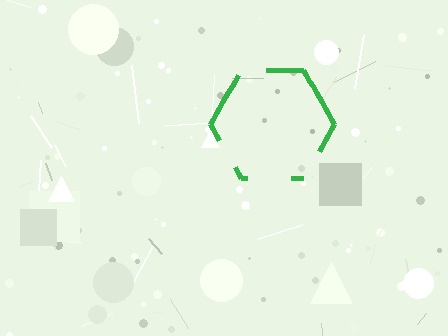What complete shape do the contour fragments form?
The contour fragments form a hexagon.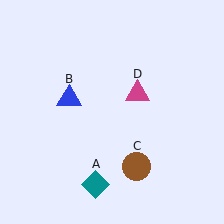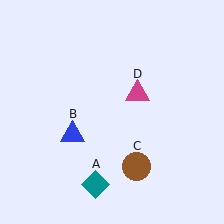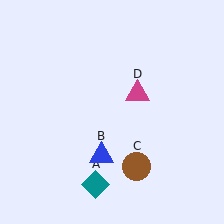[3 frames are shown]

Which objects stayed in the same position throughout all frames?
Teal diamond (object A) and brown circle (object C) and magenta triangle (object D) remained stationary.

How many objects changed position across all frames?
1 object changed position: blue triangle (object B).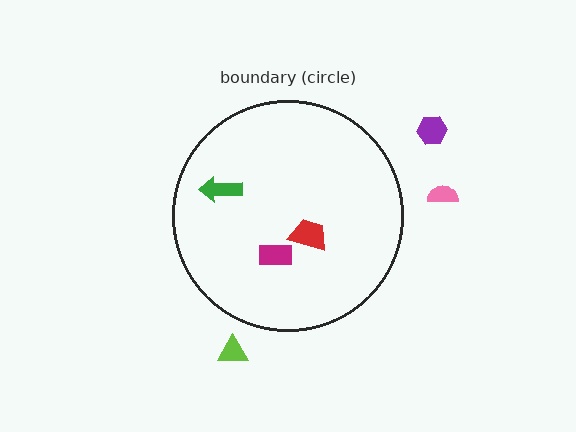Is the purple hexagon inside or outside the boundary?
Outside.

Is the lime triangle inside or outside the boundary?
Outside.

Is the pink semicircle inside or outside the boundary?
Outside.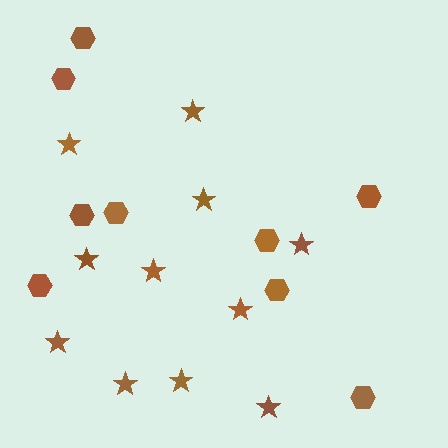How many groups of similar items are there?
There are 2 groups: one group of stars (11) and one group of hexagons (9).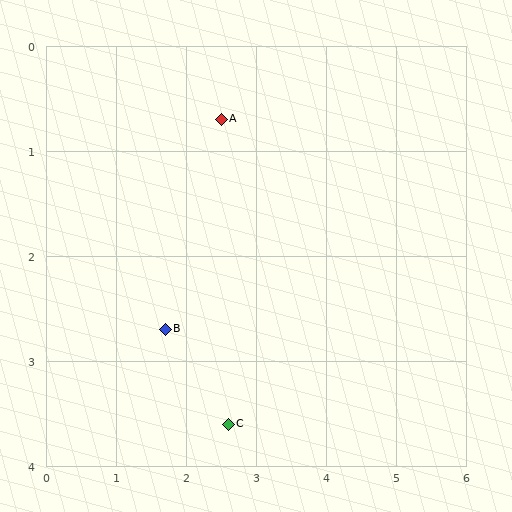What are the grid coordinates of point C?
Point C is at approximately (2.6, 3.6).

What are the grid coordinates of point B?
Point B is at approximately (1.7, 2.7).